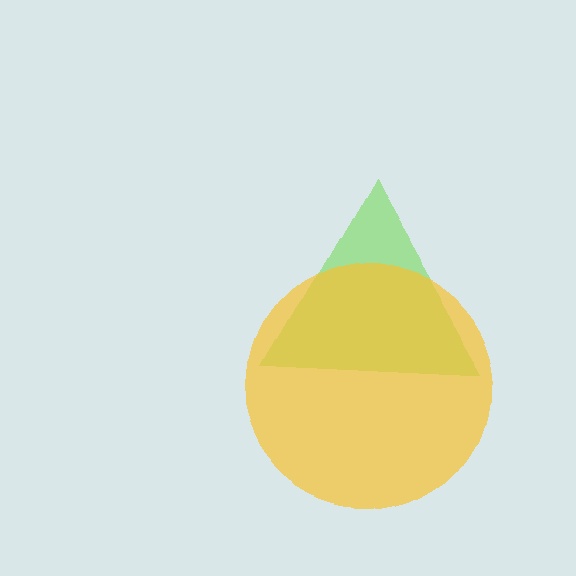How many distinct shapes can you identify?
There are 2 distinct shapes: a lime triangle, a yellow circle.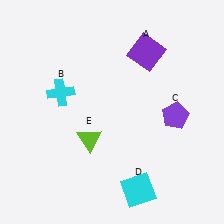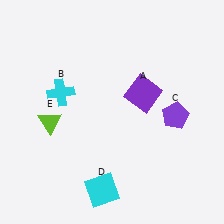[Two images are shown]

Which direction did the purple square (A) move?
The purple square (A) moved down.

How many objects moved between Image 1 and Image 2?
3 objects moved between the two images.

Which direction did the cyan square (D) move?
The cyan square (D) moved left.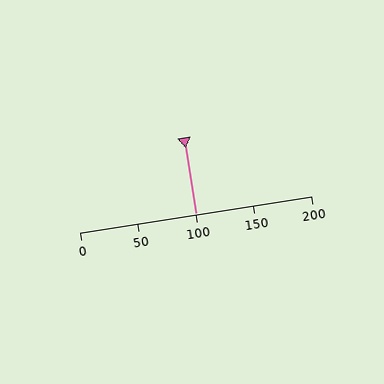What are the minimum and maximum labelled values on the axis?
The axis runs from 0 to 200.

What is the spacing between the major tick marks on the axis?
The major ticks are spaced 50 apart.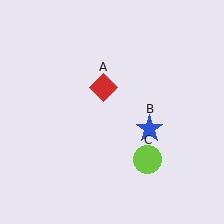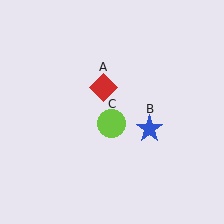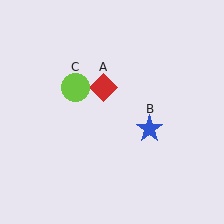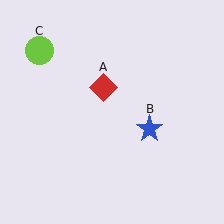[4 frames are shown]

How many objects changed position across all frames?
1 object changed position: lime circle (object C).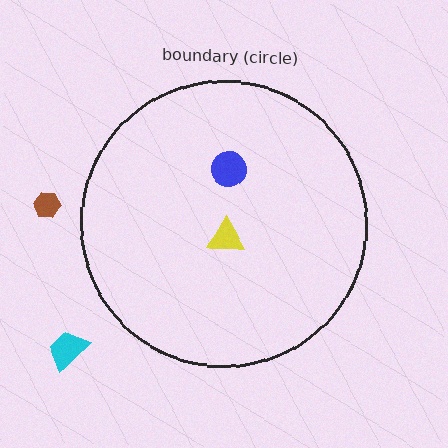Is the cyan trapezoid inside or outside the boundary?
Outside.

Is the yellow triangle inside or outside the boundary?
Inside.